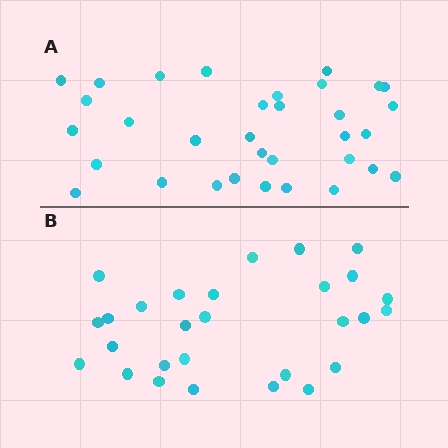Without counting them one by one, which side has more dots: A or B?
Region A (the top region) has more dots.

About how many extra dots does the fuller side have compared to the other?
Region A has about 5 more dots than region B.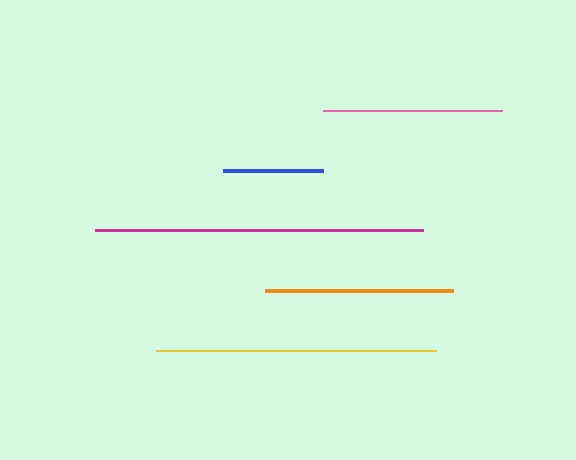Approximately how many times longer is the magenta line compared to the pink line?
The magenta line is approximately 1.8 times the length of the pink line.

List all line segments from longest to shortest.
From longest to shortest: magenta, yellow, orange, pink, blue.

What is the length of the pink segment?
The pink segment is approximately 180 pixels long.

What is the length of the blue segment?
The blue segment is approximately 100 pixels long.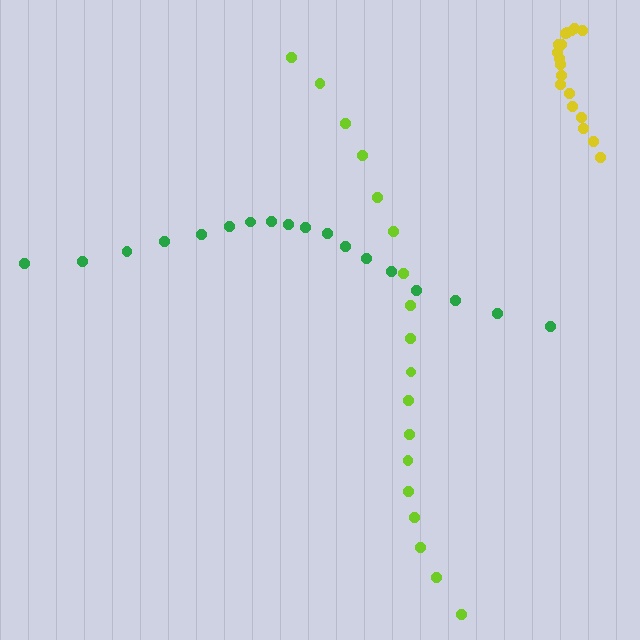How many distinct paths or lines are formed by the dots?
There are 3 distinct paths.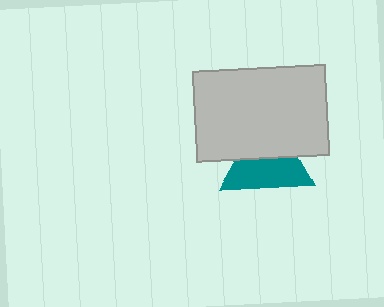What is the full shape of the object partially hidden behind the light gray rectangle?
The partially hidden object is a teal triangle.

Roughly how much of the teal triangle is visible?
About half of it is visible (roughly 56%).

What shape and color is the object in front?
The object in front is a light gray rectangle.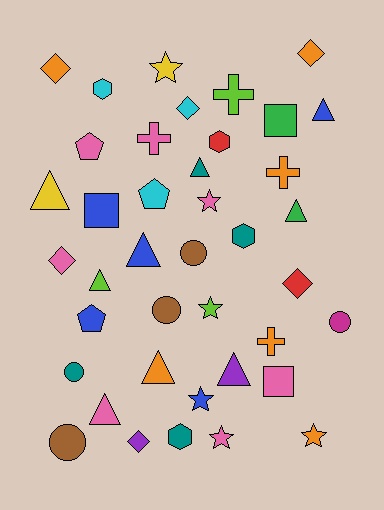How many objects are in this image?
There are 40 objects.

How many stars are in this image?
There are 6 stars.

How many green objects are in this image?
There are 2 green objects.